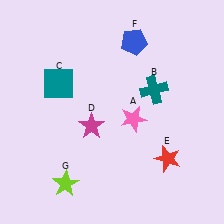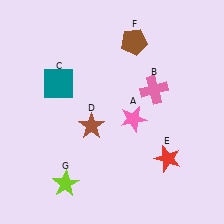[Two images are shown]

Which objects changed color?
B changed from teal to pink. D changed from magenta to brown. F changed from blue to brown.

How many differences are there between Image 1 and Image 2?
There are 3 differences between the two images.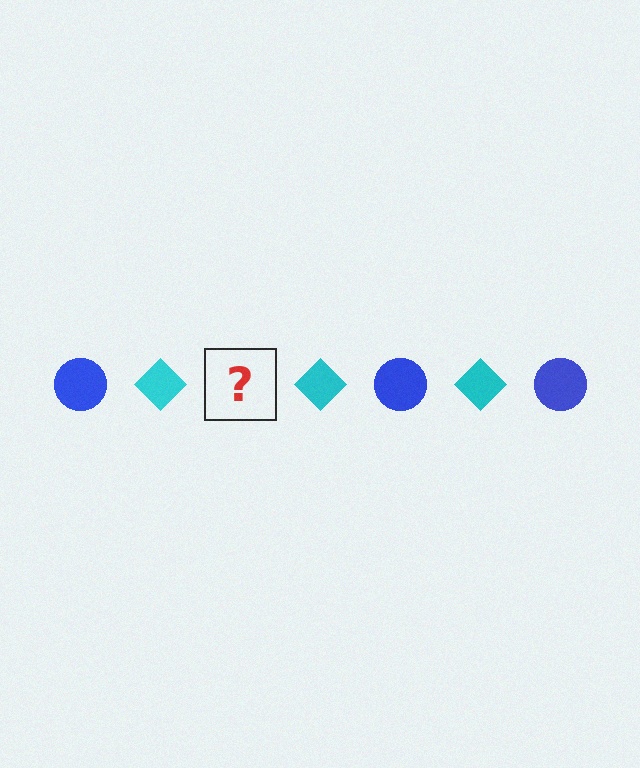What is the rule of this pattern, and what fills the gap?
The rule is that the pattern alternates between blue circle and cyan diamond. The gap should be filled with a blue circle.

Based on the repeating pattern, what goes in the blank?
The blank should be a blue circle.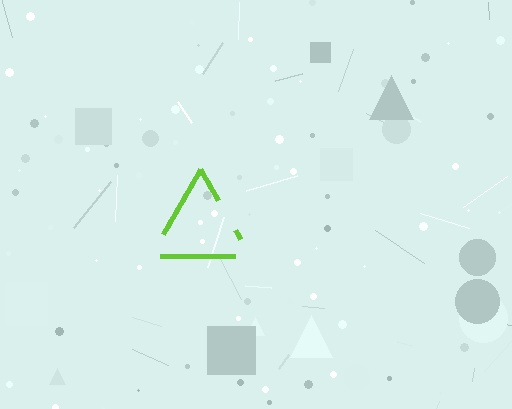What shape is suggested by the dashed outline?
The dashed outline suggests a triangle.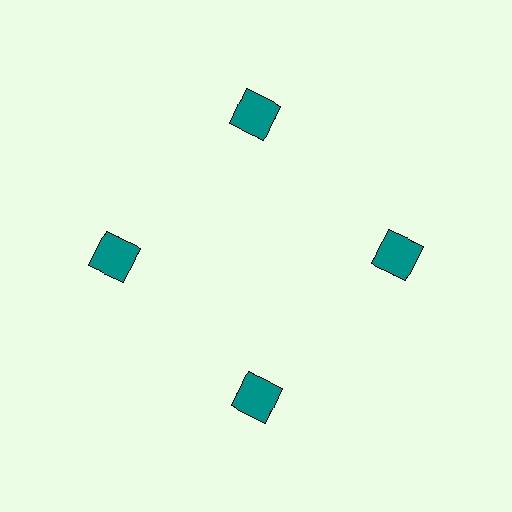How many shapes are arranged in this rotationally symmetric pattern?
There are 4 shapes, arranged in 4 groups of 1.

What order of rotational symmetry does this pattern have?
This pattern has 4-fold rotational symmetry.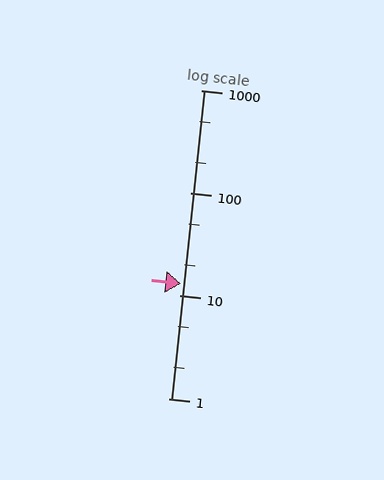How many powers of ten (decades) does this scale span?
The scale spans 3 decades, from 1 to 1000.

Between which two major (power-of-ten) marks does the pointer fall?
The pointer is between 10 and 100.